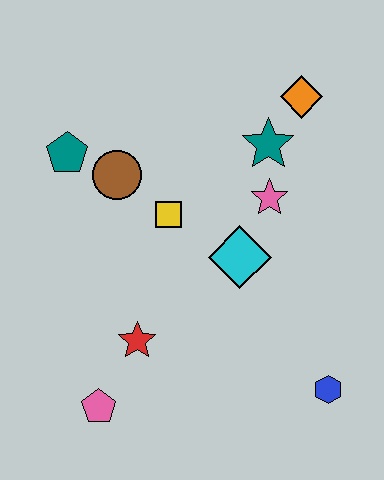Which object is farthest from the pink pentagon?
The orange diamond is farthest from the pink pentagon.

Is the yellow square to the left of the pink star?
Yes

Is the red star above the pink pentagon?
Yes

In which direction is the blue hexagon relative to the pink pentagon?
The blue hexagon is to the right of the pink pentagon.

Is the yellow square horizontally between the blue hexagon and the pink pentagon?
Yes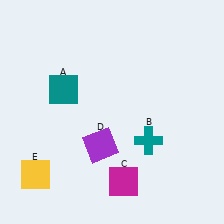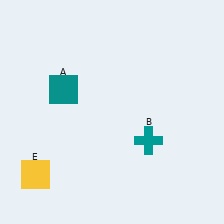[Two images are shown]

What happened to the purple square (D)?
The purple square (D) was removed in Image 2. It was in the bottom-left area of Image 1.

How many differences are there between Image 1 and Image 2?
There are 2 differences between the two images.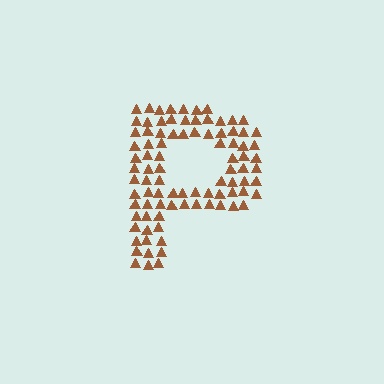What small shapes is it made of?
It is made of small triangles.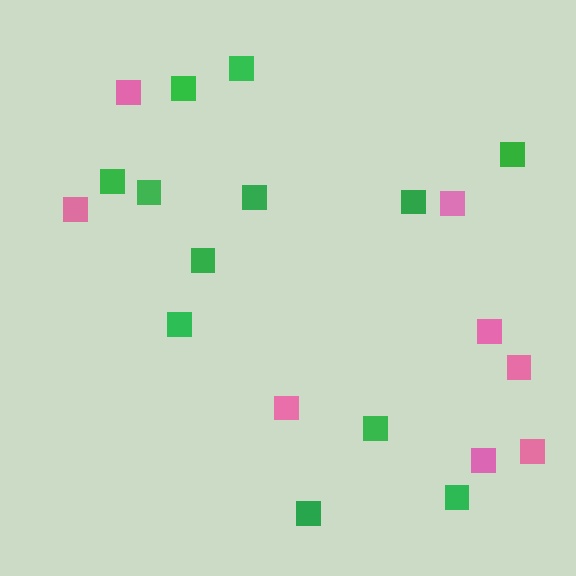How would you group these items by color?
There are 2 groups: one group of green squares (12) and one group of pink squares (8).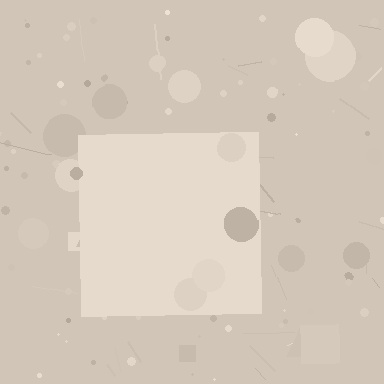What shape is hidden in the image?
A square is hidden in the image.